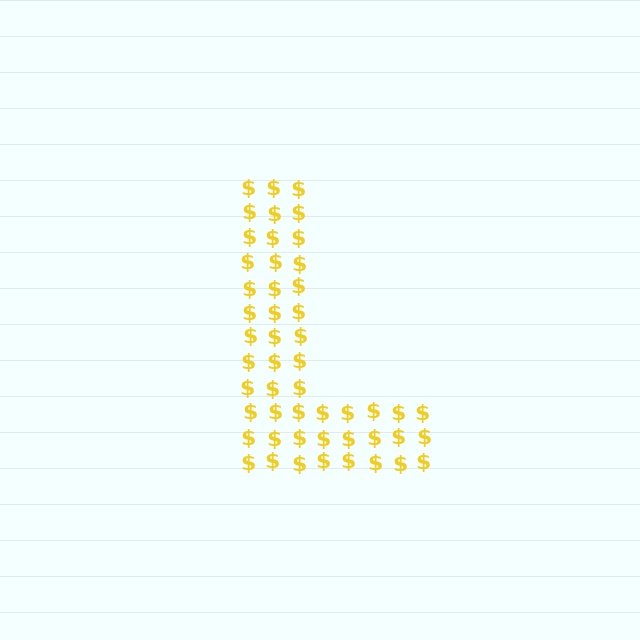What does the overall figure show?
The overall figure shows the letter L.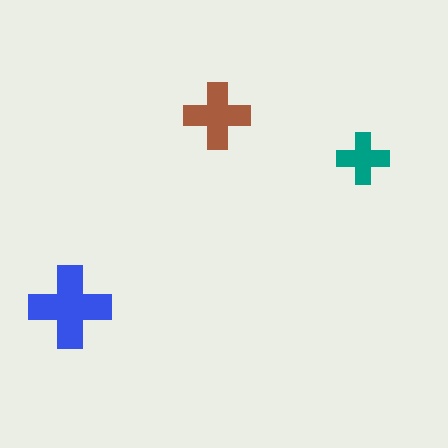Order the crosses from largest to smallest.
the blue one, the brown one, the teal one.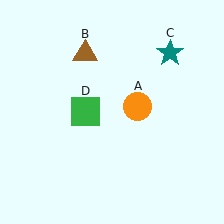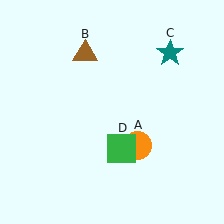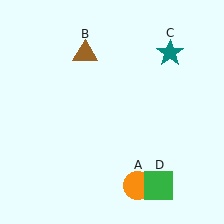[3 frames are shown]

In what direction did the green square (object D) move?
The green square (object D) moved down and to the right.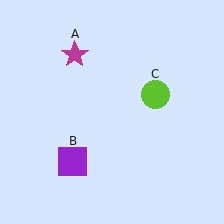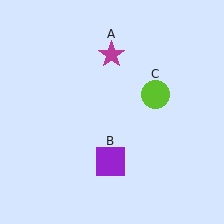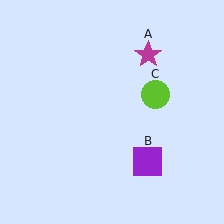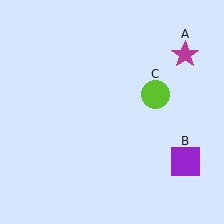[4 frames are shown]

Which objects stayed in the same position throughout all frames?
Lime circle (object C) remained stationary.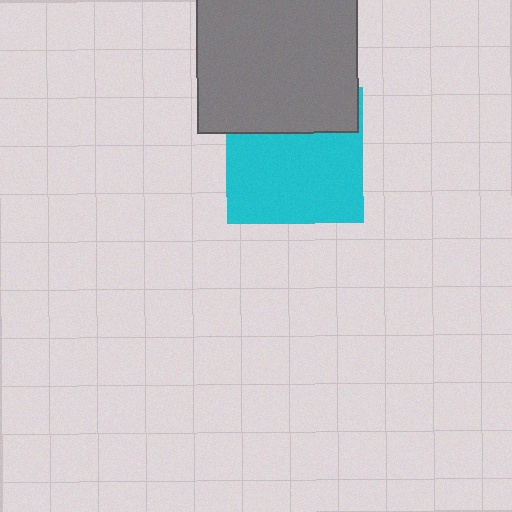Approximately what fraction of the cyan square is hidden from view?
Roughly 33% of the cyan square is hidden behind the gray square.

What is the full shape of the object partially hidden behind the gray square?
The partially hidden object is a cyan square.